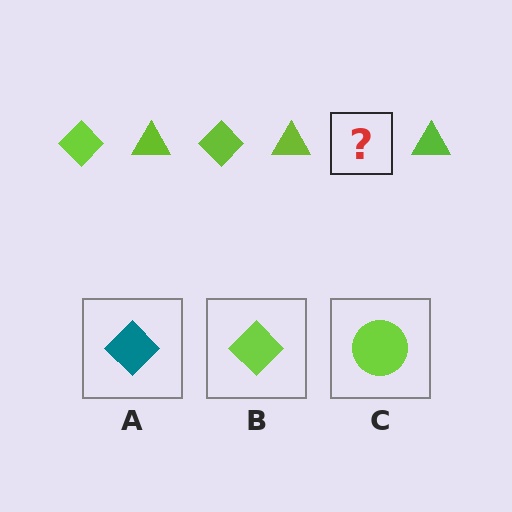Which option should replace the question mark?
Option B.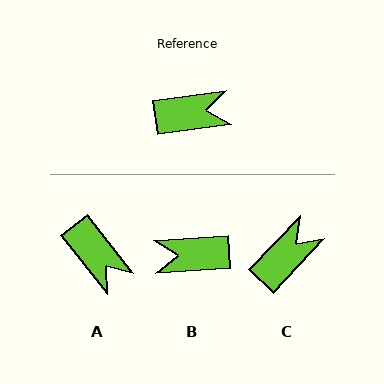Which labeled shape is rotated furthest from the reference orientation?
B, about 176 degrees away.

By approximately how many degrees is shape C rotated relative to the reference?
Approximately 39 degrees counter-clockwise.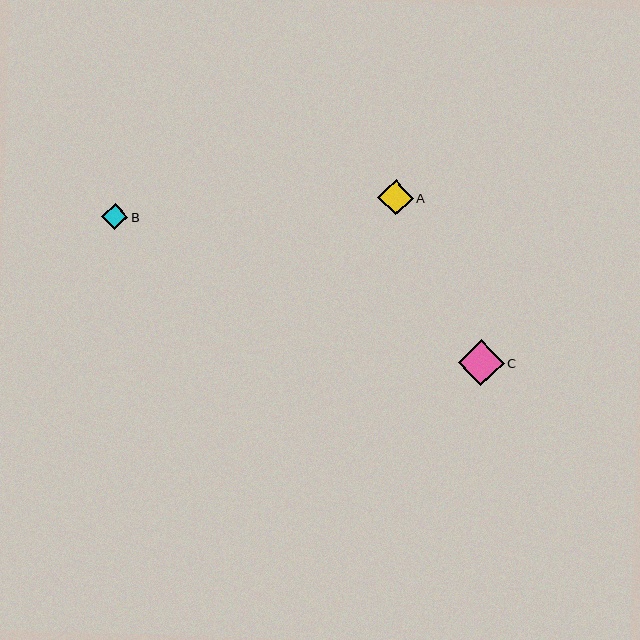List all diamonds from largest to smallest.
From largest to smallest: C, A, B.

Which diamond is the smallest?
Diamond B is the smallest with a size of approximately 26 pixels.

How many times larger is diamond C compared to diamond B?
Diamond C is approximately 1.8 times the size of diamond B.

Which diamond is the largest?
Diamond C is the largest with a size of approximately 46 pixels.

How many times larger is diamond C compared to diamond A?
Diamond C is approximately 1.3 times the size of diamond A.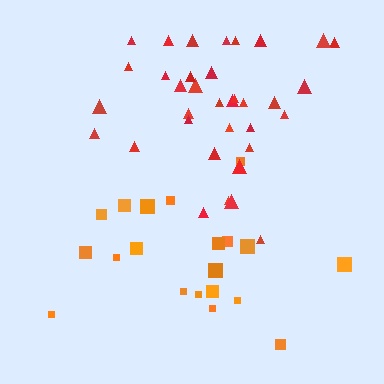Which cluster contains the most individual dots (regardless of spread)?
Red (35).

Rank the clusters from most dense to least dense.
red, orange.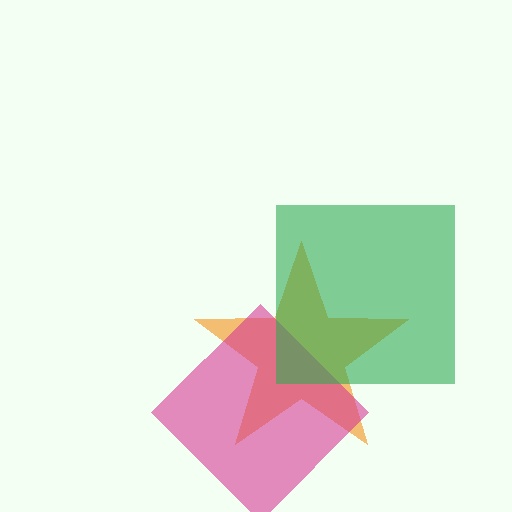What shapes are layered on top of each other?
The layered shapes are: an orange star, a magenta diamond, a green square.